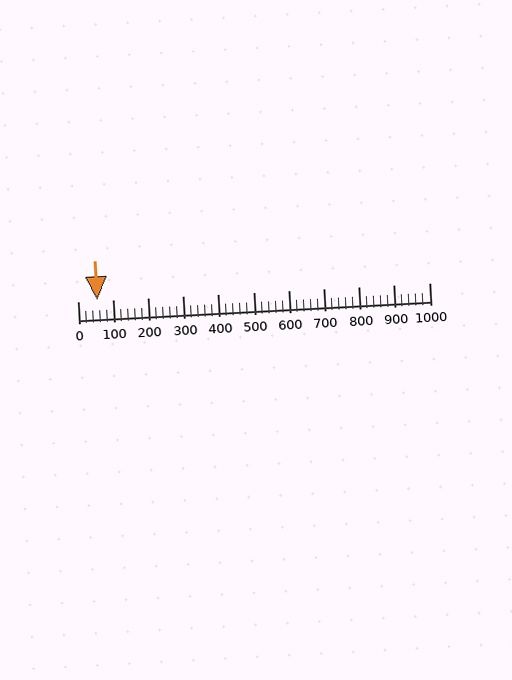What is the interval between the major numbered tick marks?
The major tick marks are spaced 100 units apart.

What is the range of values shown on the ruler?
The ruler shows values from 0 to 1000.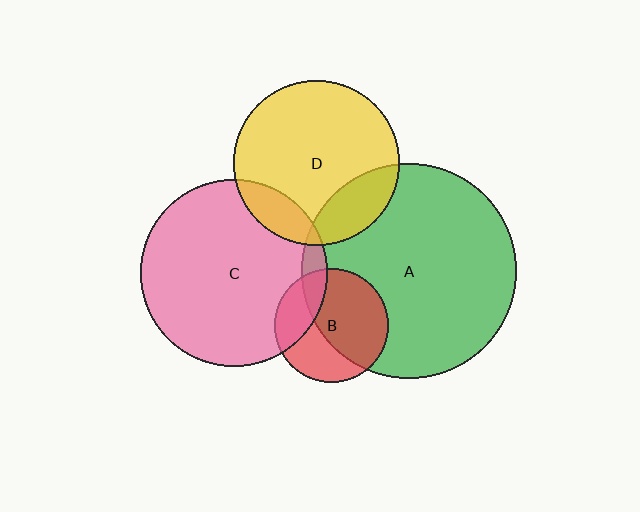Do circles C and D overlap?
Yes.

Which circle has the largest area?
Circle A (green).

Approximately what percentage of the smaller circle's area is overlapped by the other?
Approximately 15%.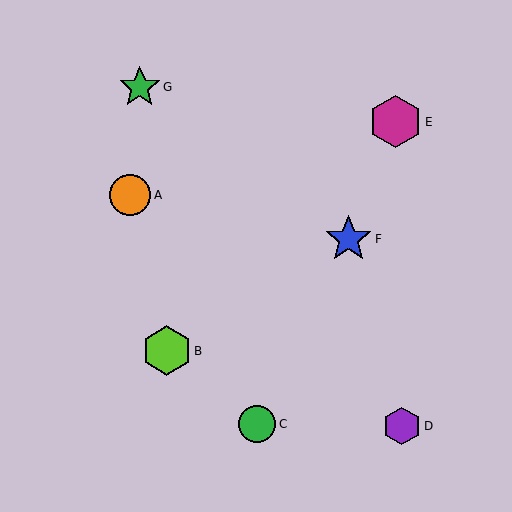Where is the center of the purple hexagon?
The center of the purple hexagon is at (402, 426).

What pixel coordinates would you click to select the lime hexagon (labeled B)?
Click at (167, 351) to select the lime hexagon B.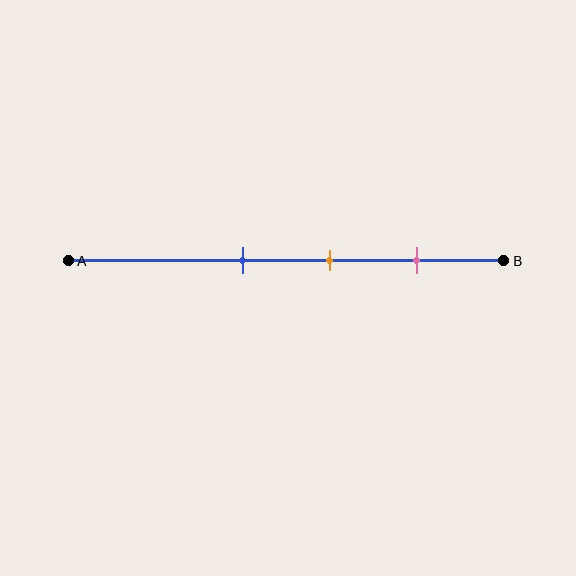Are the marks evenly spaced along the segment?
Yes, the marks are approximately evenly spaced.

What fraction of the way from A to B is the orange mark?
The orange mark is approximately 60% (0.6) of the way from A to B.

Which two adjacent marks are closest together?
The blue and orange marks are the closest adjacent pair.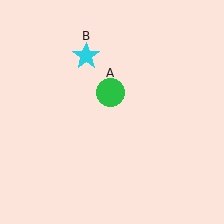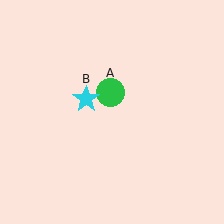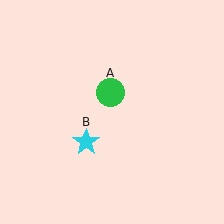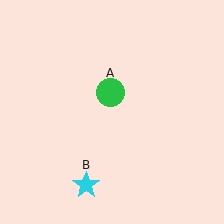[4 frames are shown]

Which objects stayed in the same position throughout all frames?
Green circle (object A) remained stationary.